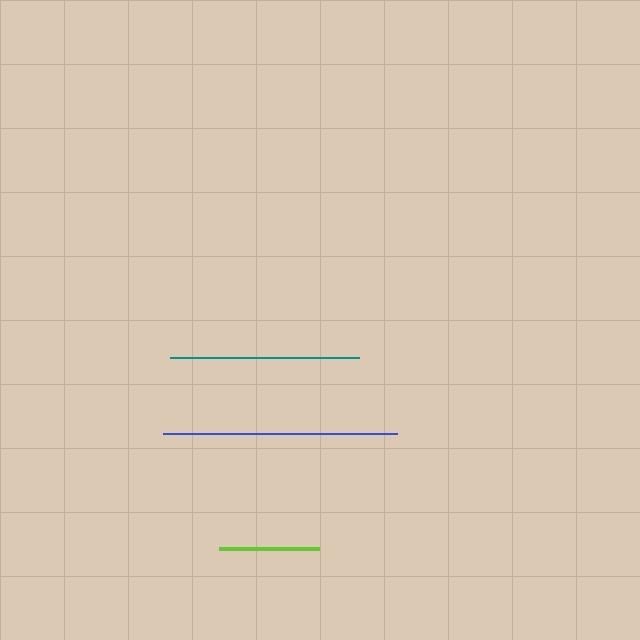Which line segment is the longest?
The blue line is the longest at approximately 234 pixels.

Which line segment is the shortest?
The lime line is the shortest at approximately 100 pixels.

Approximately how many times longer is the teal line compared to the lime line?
The teal line is approximately 1.9 times the length of the lime line.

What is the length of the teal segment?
The teal segment is approximately 189 pixels long.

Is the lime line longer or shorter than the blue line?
The blue line is longer than the lime line.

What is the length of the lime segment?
The lime segment is approximately 100 pixels long.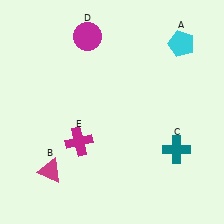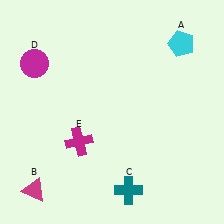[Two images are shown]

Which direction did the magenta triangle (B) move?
The magenta triangle (B) moved down.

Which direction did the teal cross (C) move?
The teal cross (C) moved left.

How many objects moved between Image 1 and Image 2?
3 objects moved between the two images.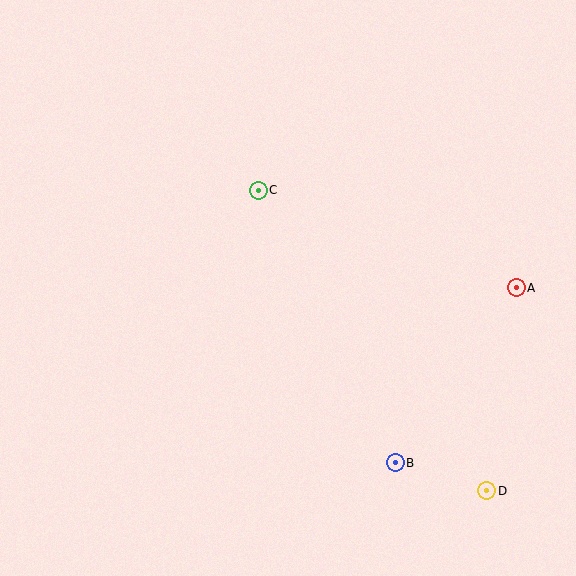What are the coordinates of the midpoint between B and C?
The midpoint between B and C is at (327, 327).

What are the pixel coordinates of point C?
Point C is at (258, 190).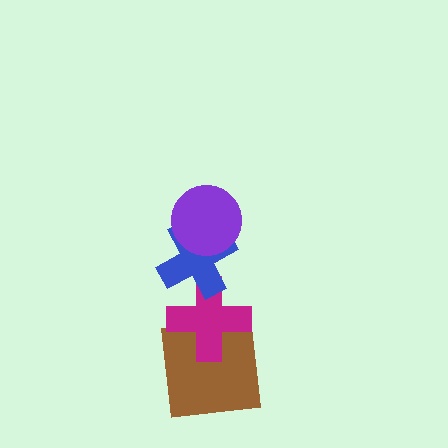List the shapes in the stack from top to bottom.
From top to bottom: the purple circle, the blue cross, the magenta cross, the brown square.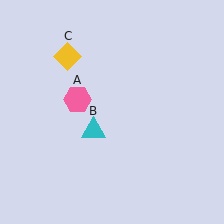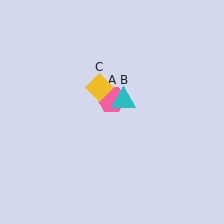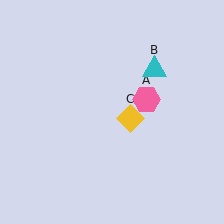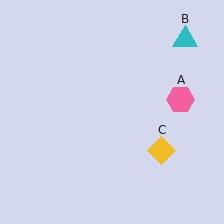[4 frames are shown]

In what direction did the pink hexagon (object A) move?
The pink hexagon (object A) moved right.